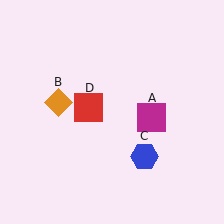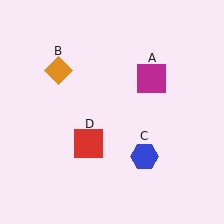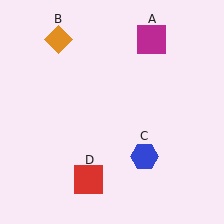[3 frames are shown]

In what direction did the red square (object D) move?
The red square (object D) moved down.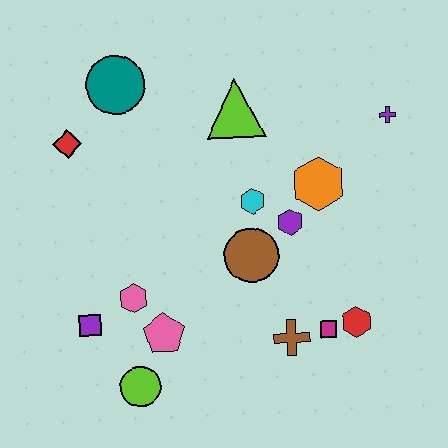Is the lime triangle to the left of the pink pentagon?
No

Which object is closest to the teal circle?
The red diamond is closest to the teal circle.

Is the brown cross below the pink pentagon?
Yes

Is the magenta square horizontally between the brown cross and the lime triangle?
No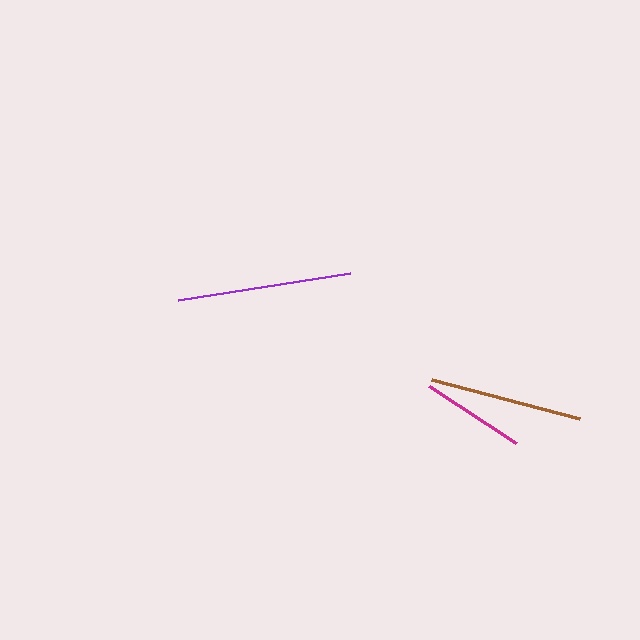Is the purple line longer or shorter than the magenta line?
The purple line is longer than the magenta line.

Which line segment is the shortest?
The magenta line is the shortest at approximately 104 pixels.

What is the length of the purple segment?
The purple segment is approximately 174 pixels long.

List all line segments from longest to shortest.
From longest to shortest: purple, brown, magenta.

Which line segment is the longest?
The purple line is the longest at approximately 174 pixels.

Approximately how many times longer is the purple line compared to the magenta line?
The purple line is approximately 1.7 times the length of the magenta line.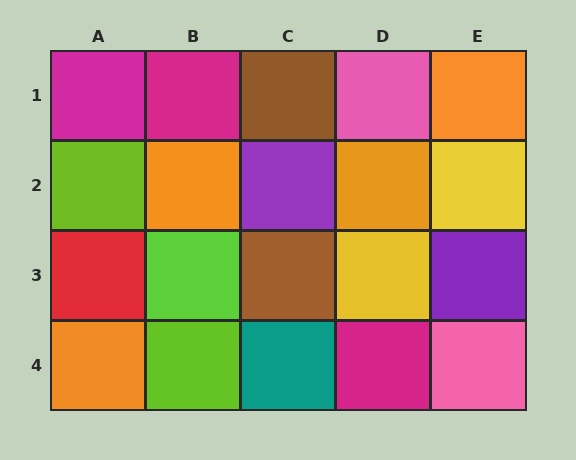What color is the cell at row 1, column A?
Magenta.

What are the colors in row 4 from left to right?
Orange, lime, teal, magenta, pink.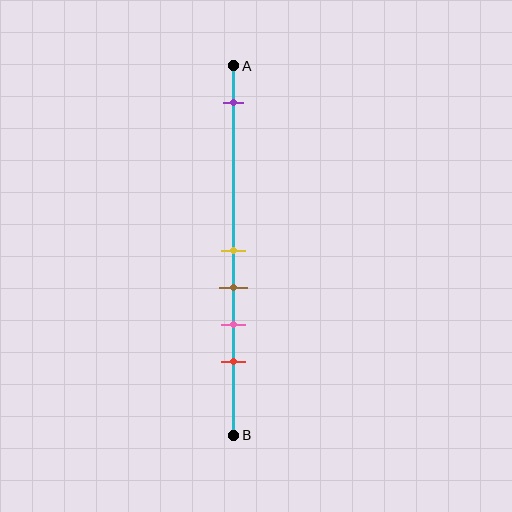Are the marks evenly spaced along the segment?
No, the marks are not evenly spaced.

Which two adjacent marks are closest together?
The yellow and brown marks are the closest adjacent pair.